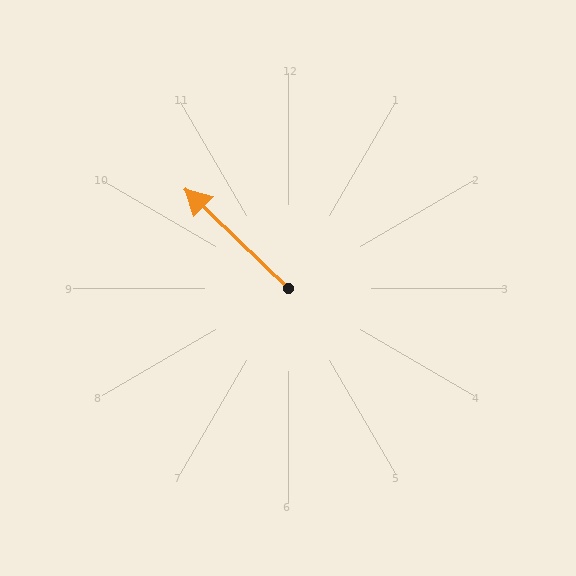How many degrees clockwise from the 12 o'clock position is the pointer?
Approximately 314 degrees.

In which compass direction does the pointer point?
Northwest.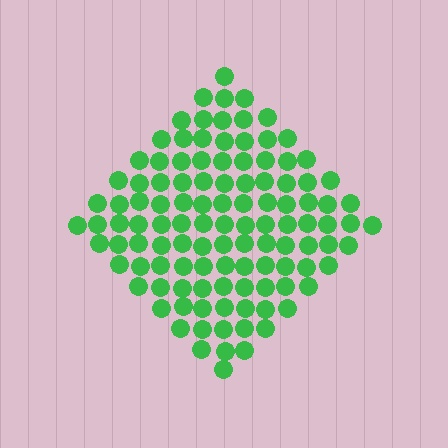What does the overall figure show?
The overall figure shows a diamond.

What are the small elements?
The small elements are circles.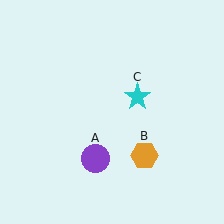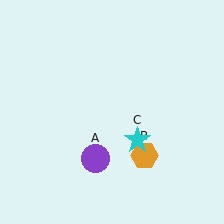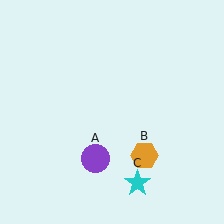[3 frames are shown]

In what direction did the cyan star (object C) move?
The cyan star (object C) moved down.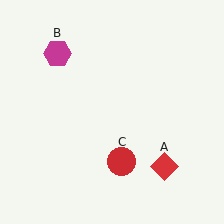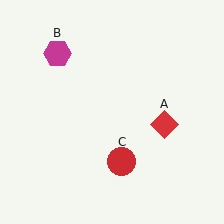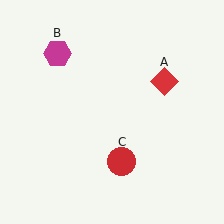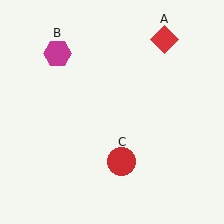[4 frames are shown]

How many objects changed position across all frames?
1 object changed position: red diamond (object A).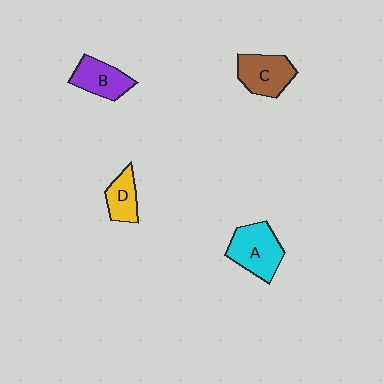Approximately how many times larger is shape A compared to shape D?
Approximately 1.7 times.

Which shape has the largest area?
Shape A (cyan).